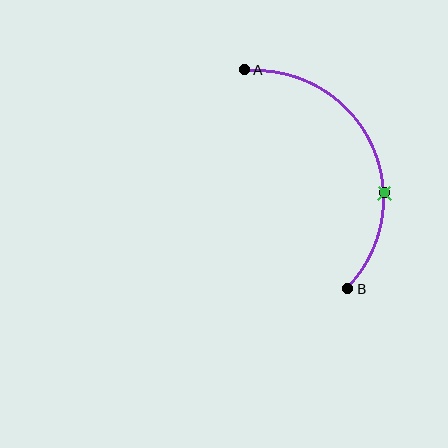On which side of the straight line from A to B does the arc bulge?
The arc bulges to the right of the straight line connecting A and B.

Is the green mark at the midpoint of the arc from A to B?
No. The green mark lies on the arc but is closer to endpoint B. The arc midpoint would be at the point on the curve equidistant along the arc from both A and B.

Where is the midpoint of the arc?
The arc midpoint is the point on the curve farthest from the straight line joining A and B. It sits to the right of that line.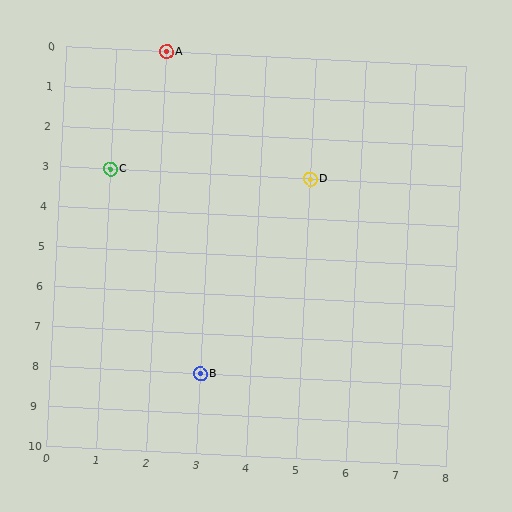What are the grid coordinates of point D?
Point D is at grid coordinates (5, 3).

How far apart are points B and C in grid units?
Points B and C are 2 columns and 5 rows apart (about 5.4 grid units diagonally).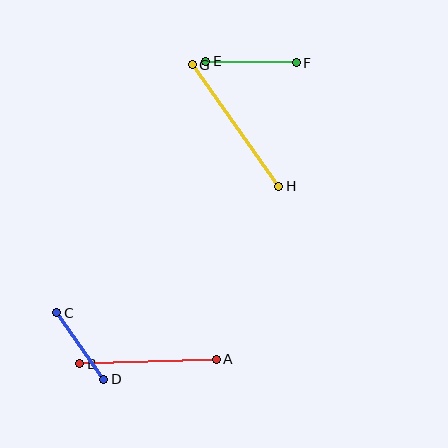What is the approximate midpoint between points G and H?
The midpoint is at approximately (235, 125) pixels.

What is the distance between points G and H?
The distance is approximately 149 pixels.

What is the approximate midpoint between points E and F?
The midpoint is at approximately (251, 62) pixels.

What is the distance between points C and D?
The distance is approximately 81 pixels.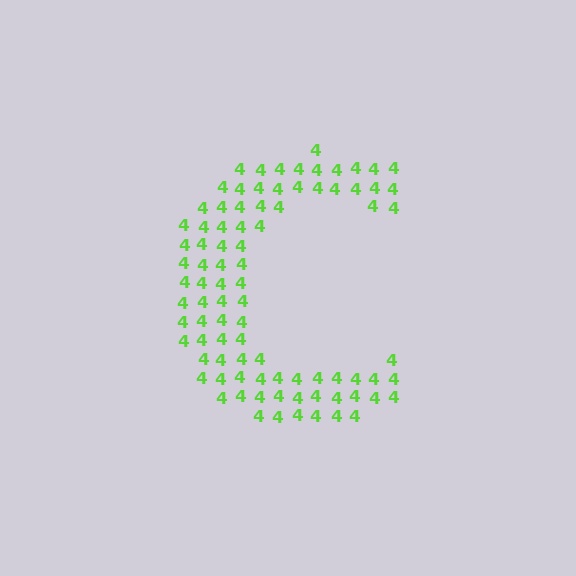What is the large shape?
The large shape is the letter C.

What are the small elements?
The small elements are digit 4's.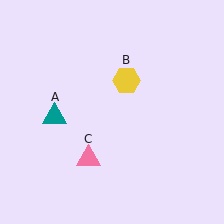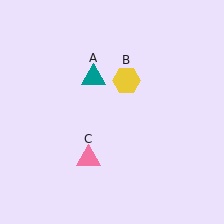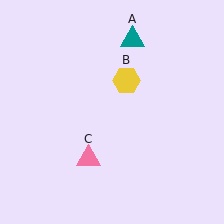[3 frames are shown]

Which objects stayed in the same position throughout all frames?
Yellow hexagon (object B) and pink triangle (object C) remained stationary.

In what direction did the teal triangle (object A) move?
The teal triangle (object A) moved up and to the right.